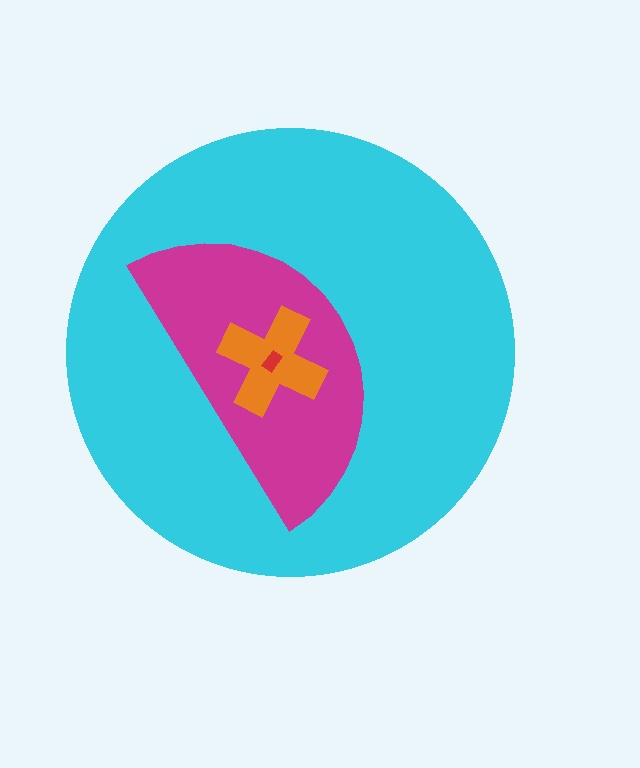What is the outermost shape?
The cyan circle.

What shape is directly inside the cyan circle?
The magenta semicircle.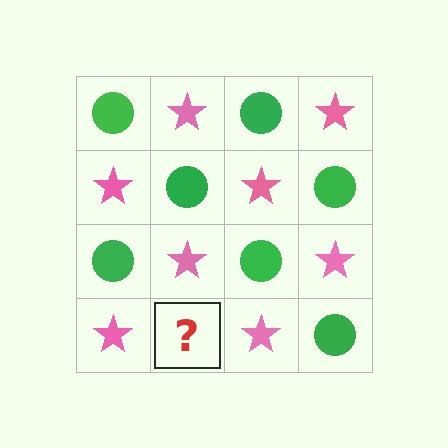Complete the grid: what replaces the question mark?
The question mark should be replaced with a green circle.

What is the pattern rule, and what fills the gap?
The rule is that it alternates green circle and pink star in a checkerboard pattern. The gap should be filled with a green circle.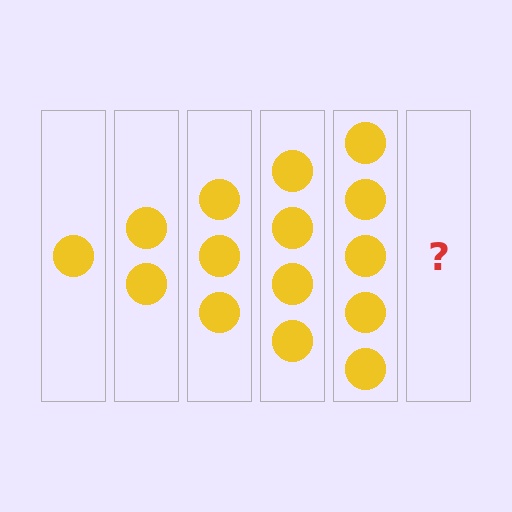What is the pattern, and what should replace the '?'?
The pattern is that each step adds one more circle. The '?' should be 6 circles.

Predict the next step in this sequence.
The next step is 6 circles.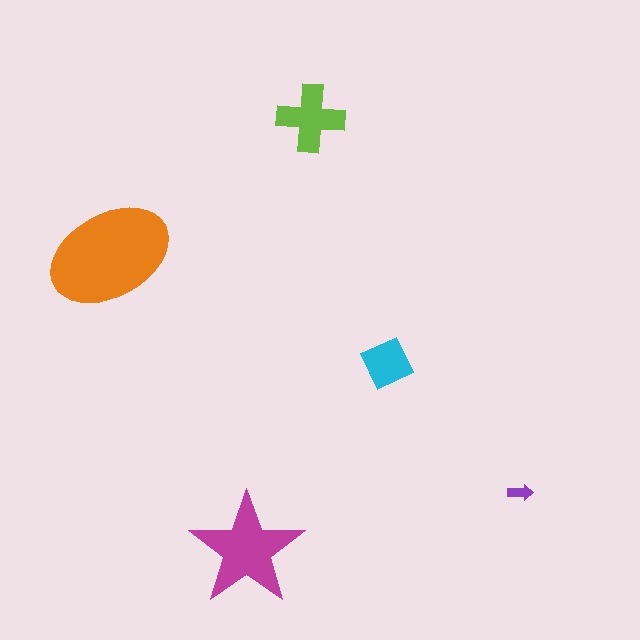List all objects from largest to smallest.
The orange ellipse, the magenta star, the lime cross, the cyan square, the purple arrow.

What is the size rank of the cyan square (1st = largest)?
4th.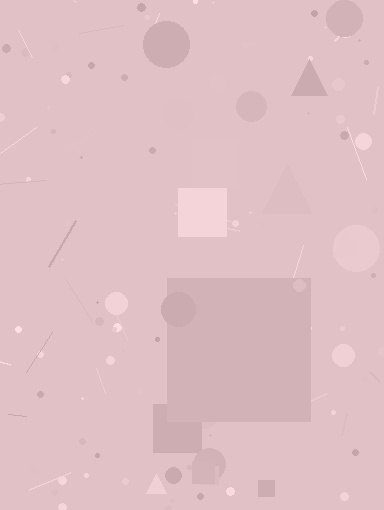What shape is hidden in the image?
A square is hidden in the image.